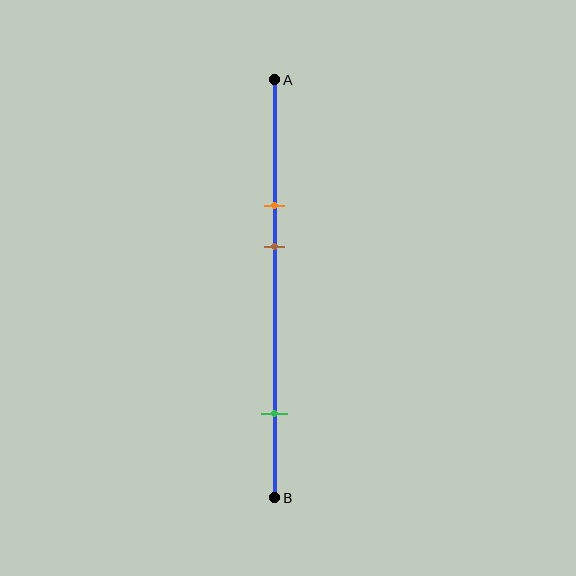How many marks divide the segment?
There are 3 marks dividing the segment.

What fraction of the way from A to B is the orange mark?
The orange mark is approximately 30% (0.3) of the way from A to B.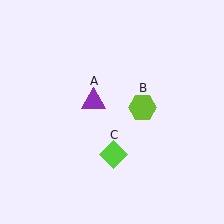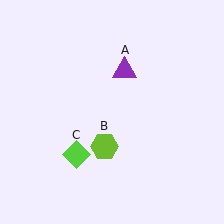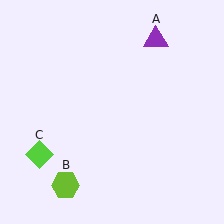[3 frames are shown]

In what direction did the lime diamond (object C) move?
The lime diamond (object C) moved left.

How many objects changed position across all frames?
3 objects changed position: purple triangle (object A), lime hexagon (object B), lime diamond (object C).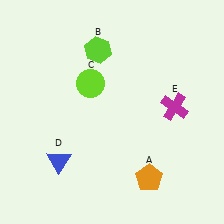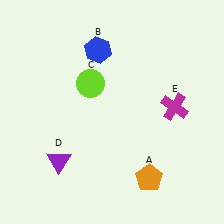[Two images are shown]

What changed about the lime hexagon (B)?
In Image 1, B is lime. In Image 2, it changed to blue.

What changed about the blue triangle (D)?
In Image 1, D is blue. In Image 2, it changed to purple.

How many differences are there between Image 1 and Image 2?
There are 2 differences between the two images.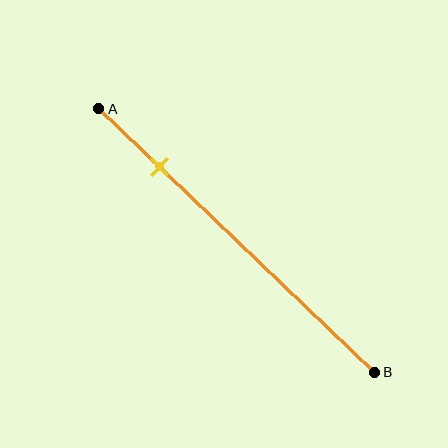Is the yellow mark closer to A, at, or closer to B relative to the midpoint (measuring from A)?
The yellow mark is closer to point A than the midpoint of segment AB.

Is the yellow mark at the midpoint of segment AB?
No, the mark is at about 20% from A, not at the 50% midpoint.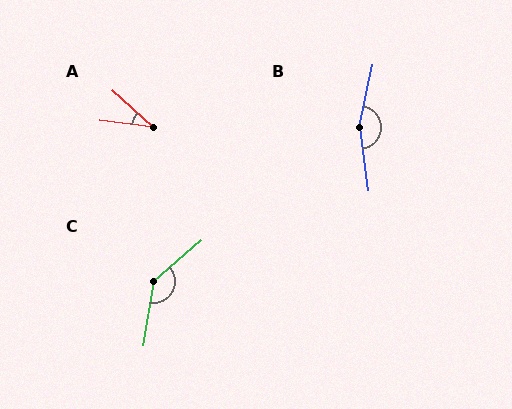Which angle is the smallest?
A, at approximately 35 degrees.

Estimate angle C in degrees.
Approximately 140 degrees.